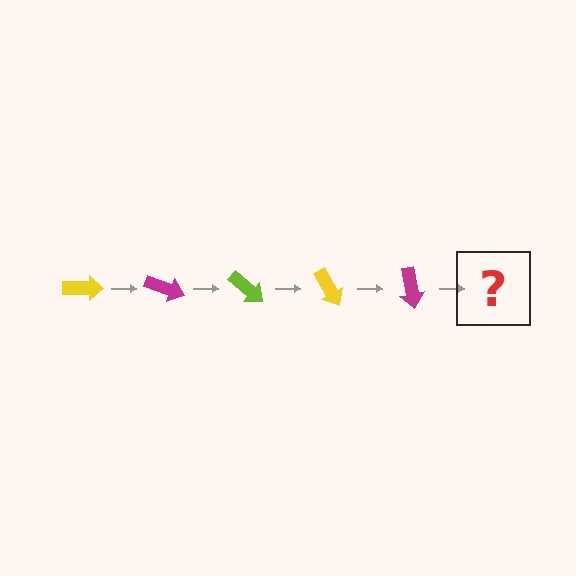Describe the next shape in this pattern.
It should be a lime arrow, rotated 100 degrees from the start.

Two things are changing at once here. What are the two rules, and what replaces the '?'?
The two rules are that it rotates 20 degrees each step and the color cycles through yellow, magenta, and lime. The '?' should be a lime arrow, rotated 100 degrees from the start.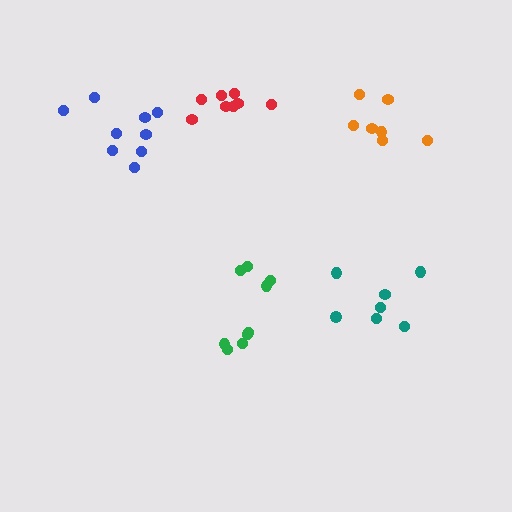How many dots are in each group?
Group 1: 9 dots, Group 2: 7 dots, Group 3: 7 dots, Group 4: 9 dots, Group 5: 8 dots (40 total).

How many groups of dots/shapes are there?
There are 5 groups.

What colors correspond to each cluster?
The clusters are colored: blue, orange, teal, green, red.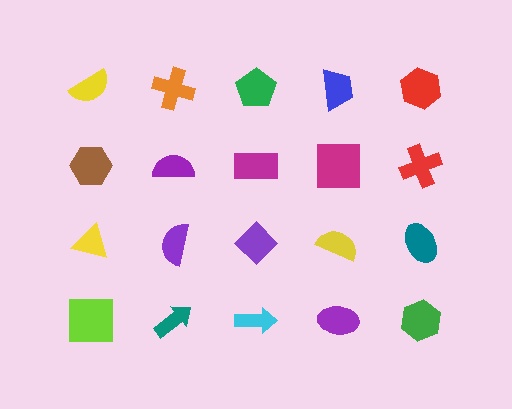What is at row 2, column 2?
A purple semicircle.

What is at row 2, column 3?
A magenta rectangle.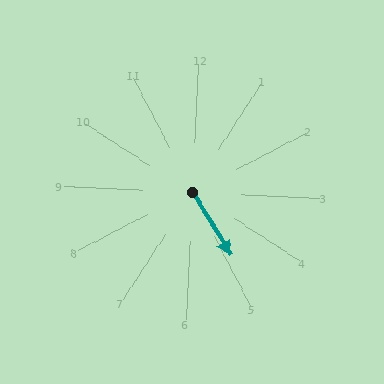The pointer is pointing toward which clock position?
Roughly 5 o'clock.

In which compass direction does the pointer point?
Southeast.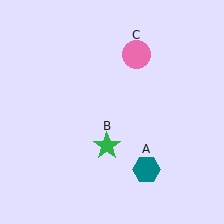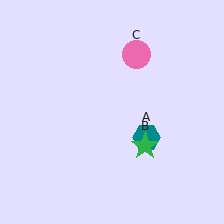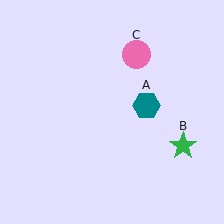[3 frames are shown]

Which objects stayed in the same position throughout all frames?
Pink circle (object C) remained stationary.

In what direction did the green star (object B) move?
The green star (object B) moved right.